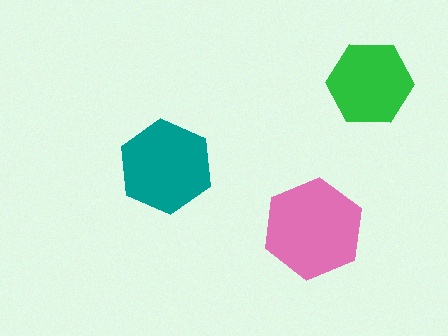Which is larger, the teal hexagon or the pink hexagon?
The pink one.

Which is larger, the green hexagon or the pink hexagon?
The pink one.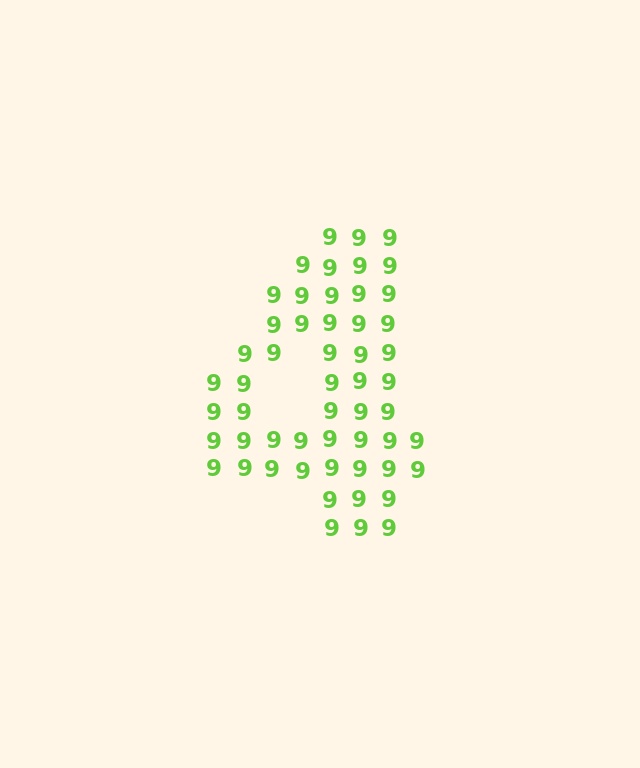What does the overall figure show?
The overall figure shows the digit 4.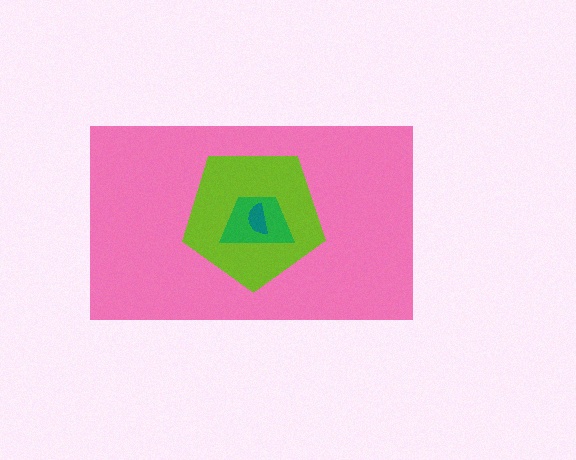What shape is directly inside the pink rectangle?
The lime pentagon.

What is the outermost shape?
The pink rectangle.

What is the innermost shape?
The teal semicircle.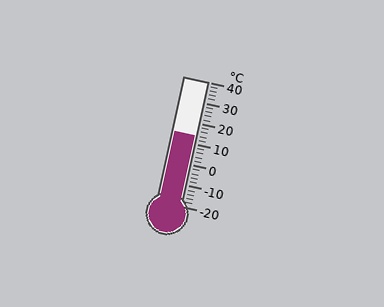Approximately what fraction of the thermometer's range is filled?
The thermometer is filled to approximately 55% of its range.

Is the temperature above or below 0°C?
The temperature is above 0°C.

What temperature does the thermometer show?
The thermometer shows approximately 14°C.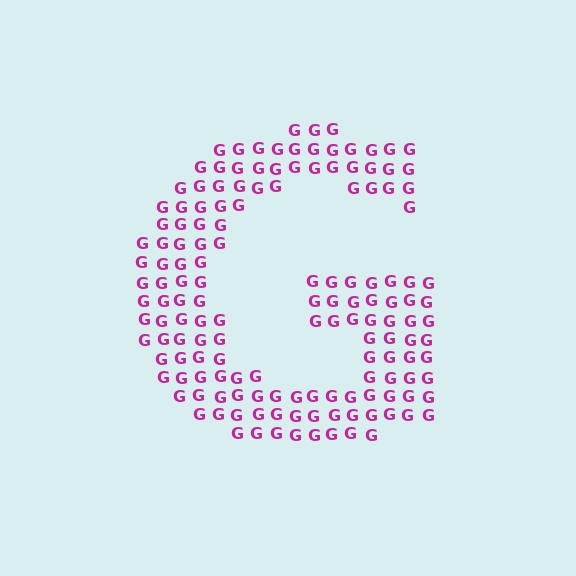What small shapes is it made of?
It is made of small letter G's.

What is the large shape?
The large shape is the letter G.